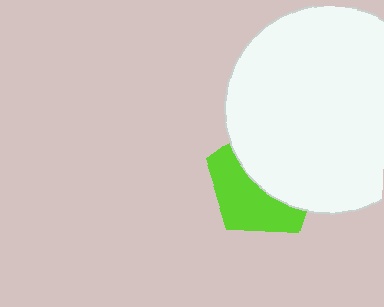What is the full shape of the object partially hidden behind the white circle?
The partially hidden object is a lime pentagon.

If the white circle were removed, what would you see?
You would see the complete lime pentagon.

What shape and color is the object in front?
The object in front is a white circle.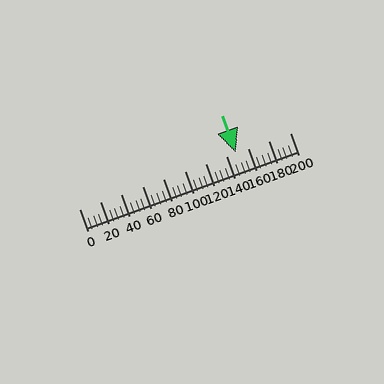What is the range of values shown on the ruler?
The ruler shows values from 0 to 200.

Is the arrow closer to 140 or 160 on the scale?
The arrow is closer to 140.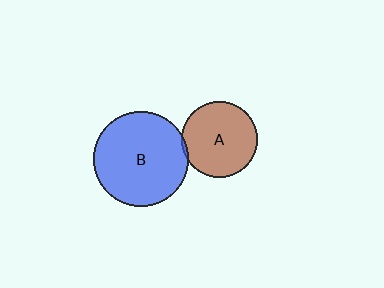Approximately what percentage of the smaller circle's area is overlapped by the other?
Approximately 5%.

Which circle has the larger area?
Circle B (blue).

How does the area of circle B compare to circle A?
Approximately 1.6 times.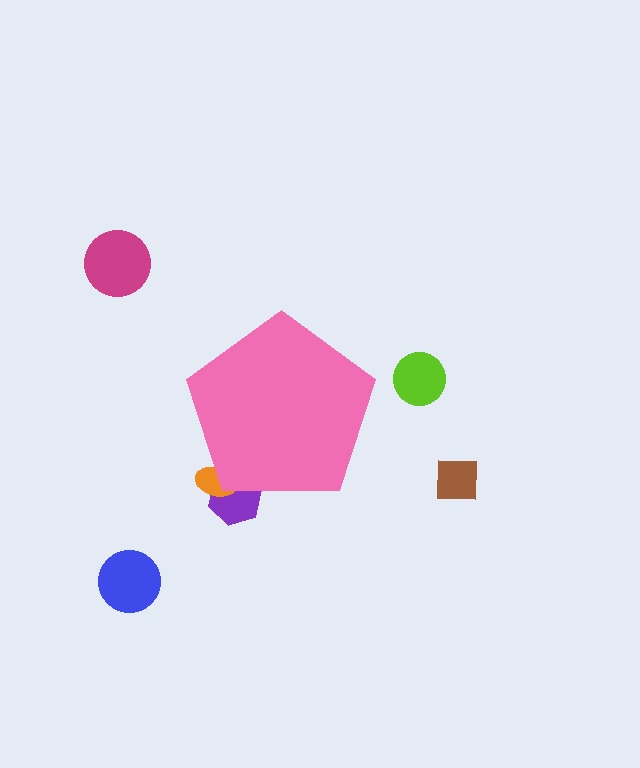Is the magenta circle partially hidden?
No, the magenta circle is fully visible.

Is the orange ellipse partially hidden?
Yes, the orange ellipse is partially hidden behind the pink pentagon.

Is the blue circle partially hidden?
No, the blue circle is fully visible.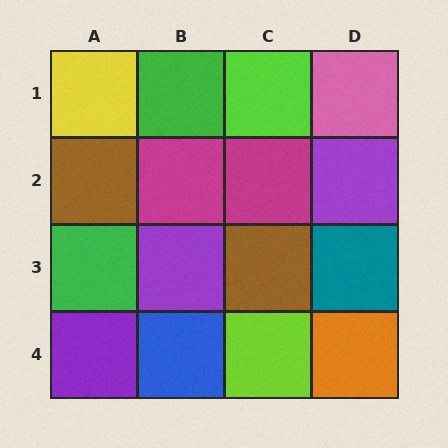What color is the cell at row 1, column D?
Pink.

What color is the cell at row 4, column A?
Purple.